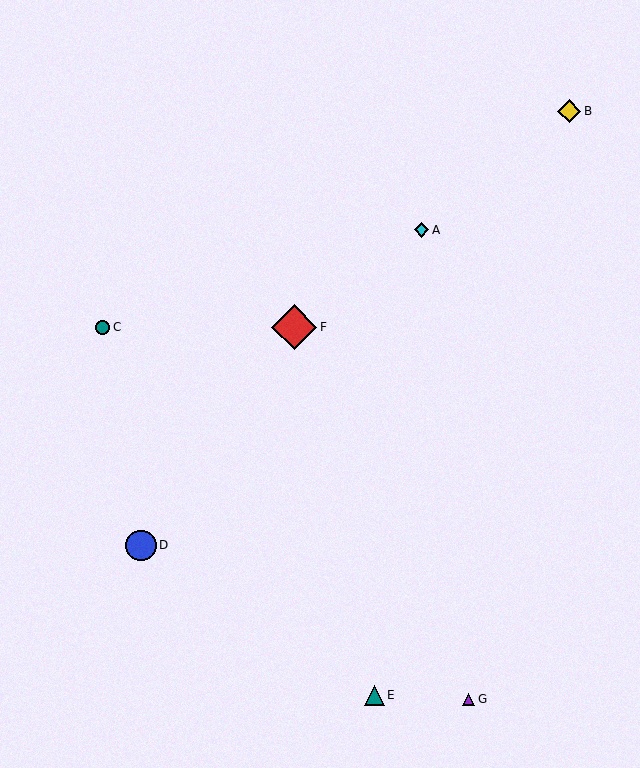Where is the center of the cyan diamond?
The center of the cyan diamond is at (421, 230).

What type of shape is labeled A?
Shape A is a cyan diamond.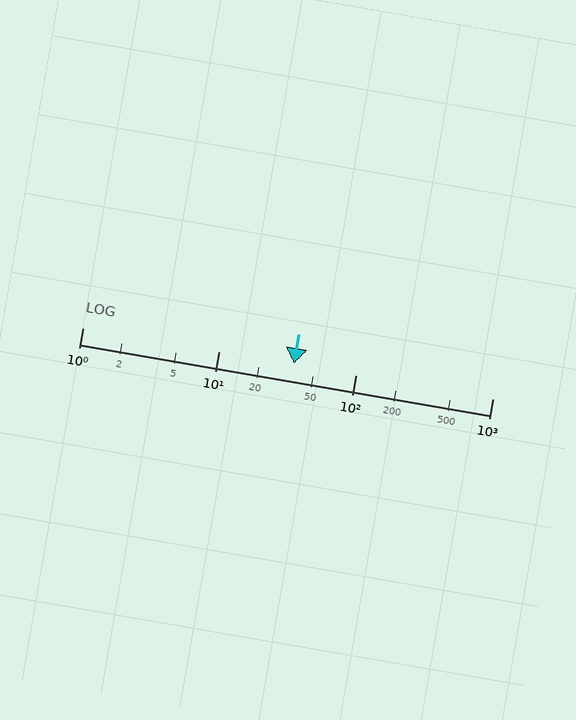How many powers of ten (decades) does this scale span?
The scale spans 3 decades, from 1 to 1000.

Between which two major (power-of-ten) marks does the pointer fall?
The pointer is between 10 and 100.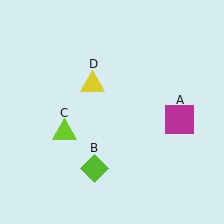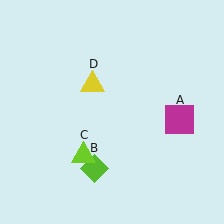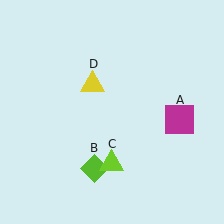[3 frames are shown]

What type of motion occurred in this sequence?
The lime triangle (object C) rotated counterclockwise around the center of the scene.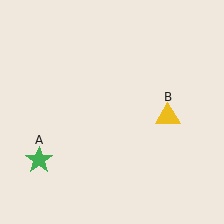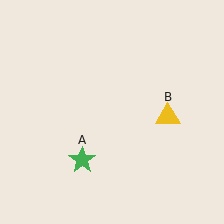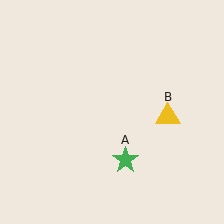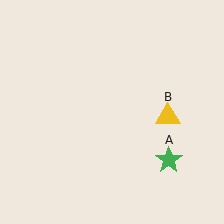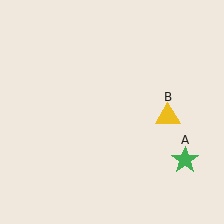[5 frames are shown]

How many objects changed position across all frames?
1 object changed position: green star (object A).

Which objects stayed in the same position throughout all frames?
Yellow triangle (object B) remained stationary.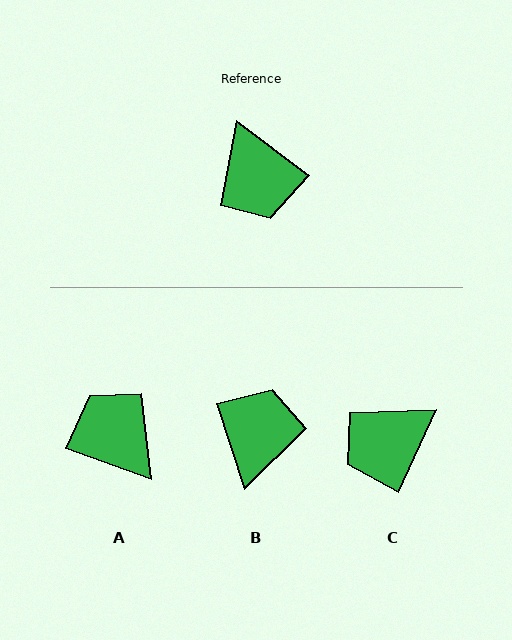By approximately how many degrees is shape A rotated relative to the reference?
Approximately 163 degrees clockwise.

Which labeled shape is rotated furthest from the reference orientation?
A, about 163 degrees away.